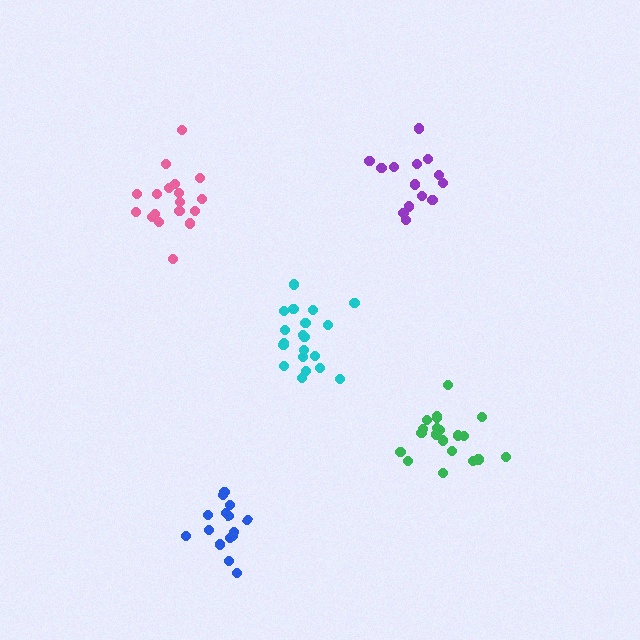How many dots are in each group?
Group 1: 15 dots, Group 2: 20 dots, Group 3: 14 dots, Group 4: 20 dots, Group 5: 18 dots (87 total).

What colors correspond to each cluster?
The clusters are colored: blue, green, purple, cyan, pink.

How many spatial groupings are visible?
There are 5 spatial groupings.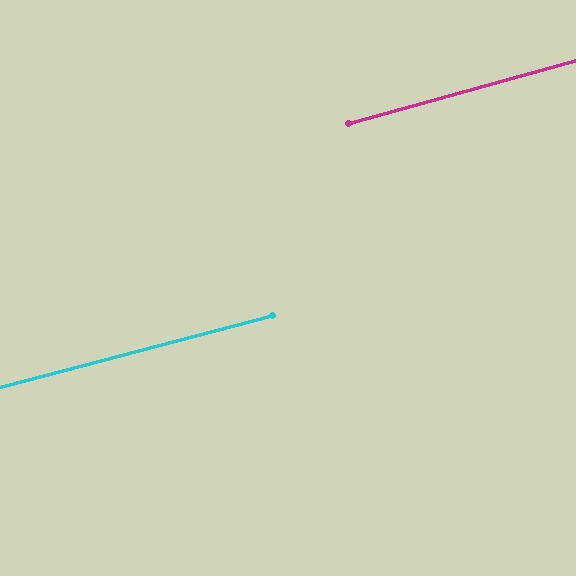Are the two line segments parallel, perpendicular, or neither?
Parallel — their directions differ by only 0.9°.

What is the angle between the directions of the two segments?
Approximately 1 degree.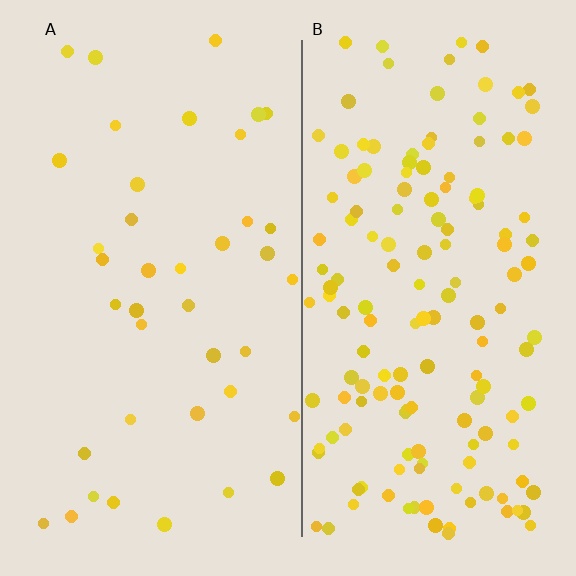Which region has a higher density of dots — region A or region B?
B (the right).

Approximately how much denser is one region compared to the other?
Approximately 3.7× — region B over region A.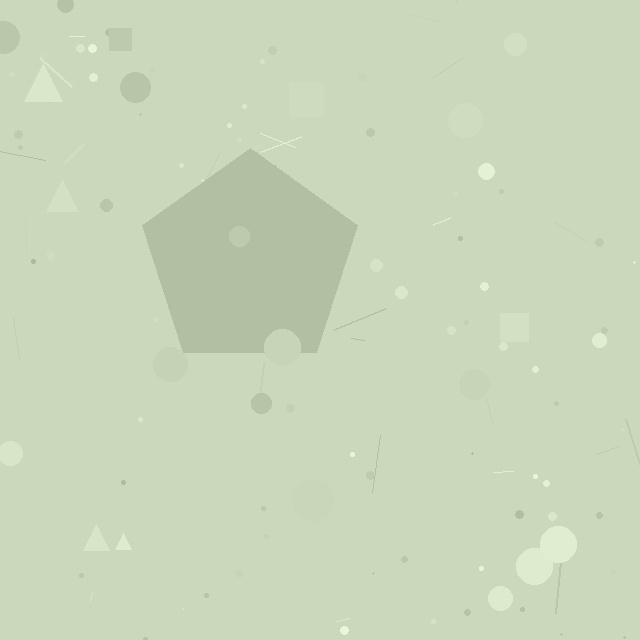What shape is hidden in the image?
A pentagon is hidden in the image.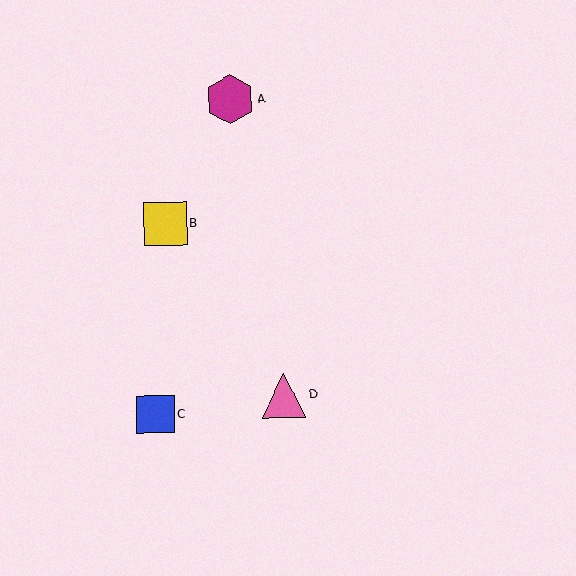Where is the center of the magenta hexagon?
The center of the magenta hexagon is at (230, 99).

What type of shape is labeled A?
Shape A is a magenta hexagon.